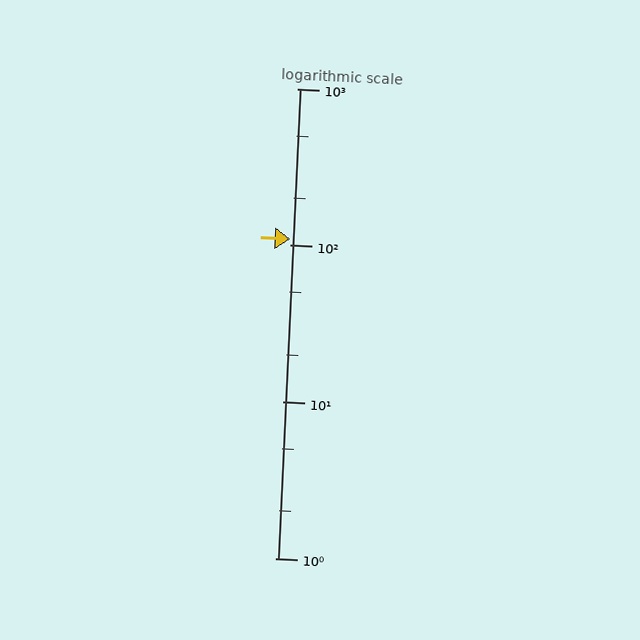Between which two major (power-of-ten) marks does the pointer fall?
The pointer is between 100 and 1000.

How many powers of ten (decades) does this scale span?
The scale spans 3 decades, from 1 to 1000.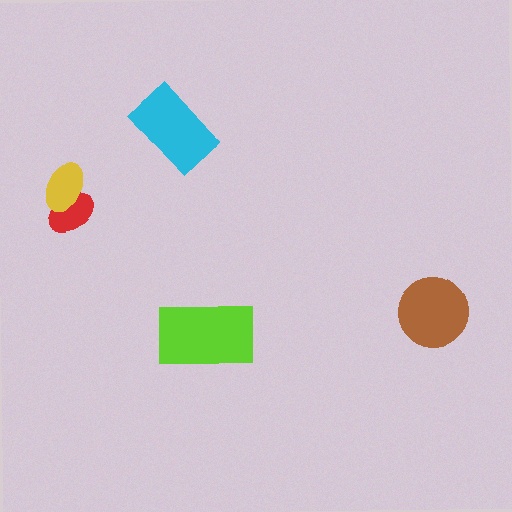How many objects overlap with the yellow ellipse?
1 object overlaps with the yellow ellipse.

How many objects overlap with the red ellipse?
1 object overlaps with the red ellipse.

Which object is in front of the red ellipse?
The yellow ellipse is in front of the red ellipse.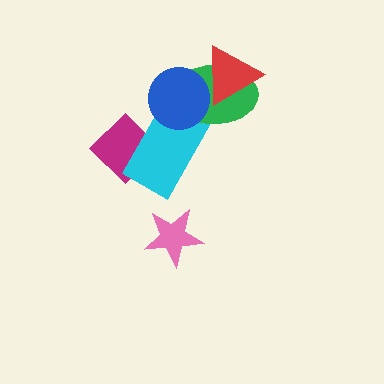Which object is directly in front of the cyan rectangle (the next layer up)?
The green ellipse is directly in front of the cyan rectangle.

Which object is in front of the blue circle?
The red triangle is in front of the blue circle.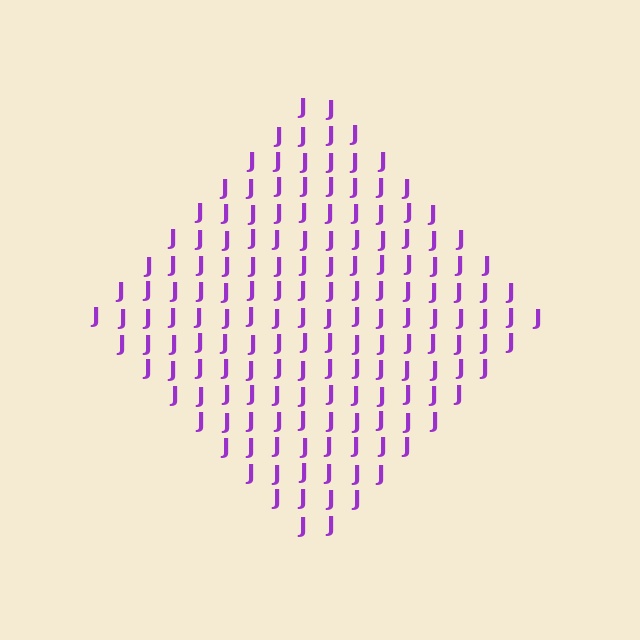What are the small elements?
The small elements are letter J's.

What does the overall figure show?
The overall figure shows a diamond.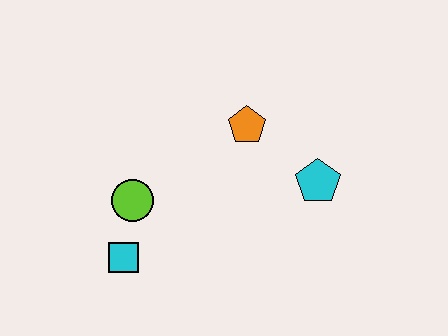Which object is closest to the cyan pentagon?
The orange pentagon is closest to the cyan pentagon.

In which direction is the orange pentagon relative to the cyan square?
The orange pentagon is above the cyan square.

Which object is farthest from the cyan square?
The cyan pentagon is farthest from the cyan square.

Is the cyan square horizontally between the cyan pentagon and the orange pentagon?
No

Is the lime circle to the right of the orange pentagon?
No